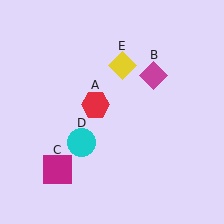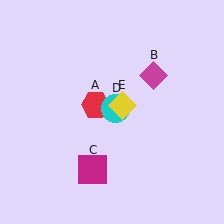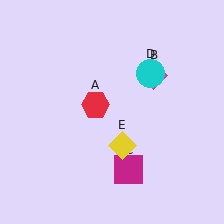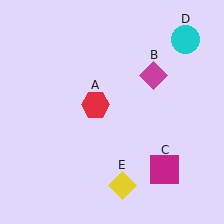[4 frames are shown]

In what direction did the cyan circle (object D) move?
The cyan circle (object D) moved up and to the right.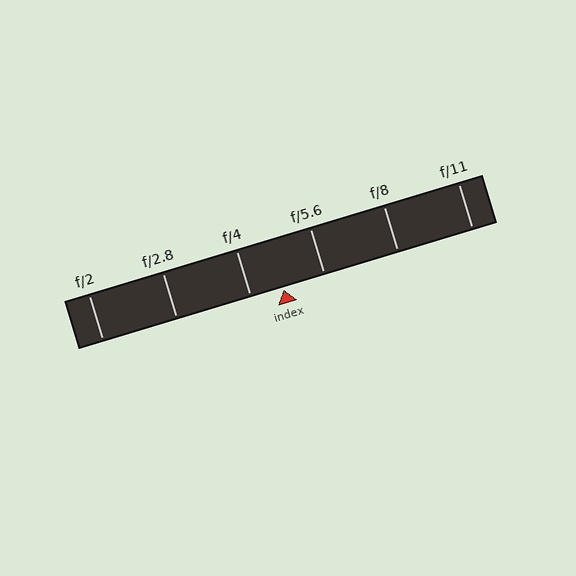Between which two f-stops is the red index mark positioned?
The index mark is between f/4 and f/5.6.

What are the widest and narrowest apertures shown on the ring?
The widest aperture shown is f/2 and the narrowest is f/11.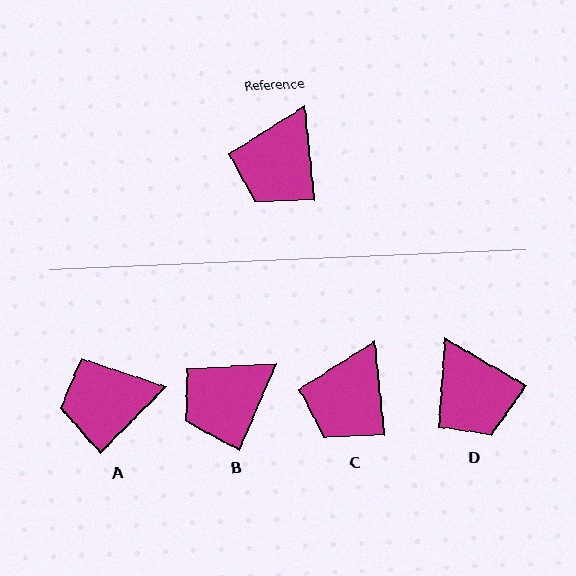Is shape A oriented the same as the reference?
No, it is off by about 50 degrees.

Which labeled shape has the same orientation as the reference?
C.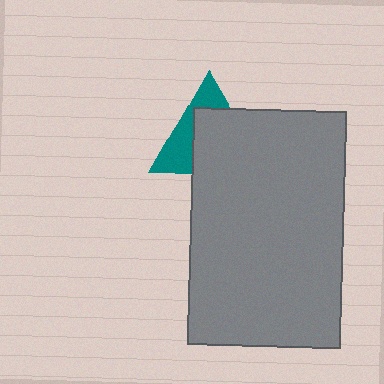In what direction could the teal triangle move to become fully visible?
The teal triangle could move toward the upper-left. That would shift it out from behind the gray rectangle entirely.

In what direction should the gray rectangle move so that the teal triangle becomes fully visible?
The gray rectangle should move toward the lower-right. That is the shortest direction to clear the overlap and leave the teal triangle fully visible.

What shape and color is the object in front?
The object in front is a gray rectangle.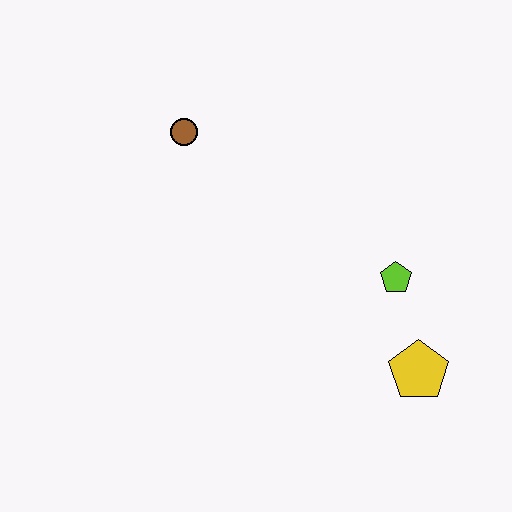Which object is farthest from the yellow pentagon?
The brown circle is farthest from the yellow pentagon.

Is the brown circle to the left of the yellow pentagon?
Yes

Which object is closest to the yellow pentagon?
The lime pentagon is closest to the yellow pentagon.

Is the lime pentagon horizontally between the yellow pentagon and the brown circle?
Yes